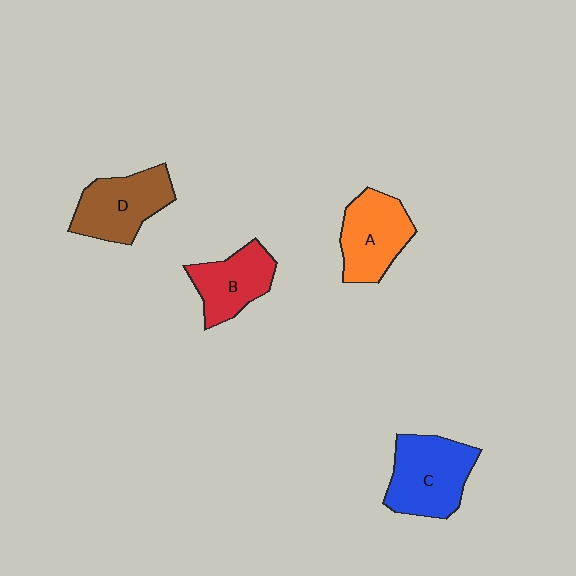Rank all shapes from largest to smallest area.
From largest to smallest: C (blue), D (brown), A (orange), B (red).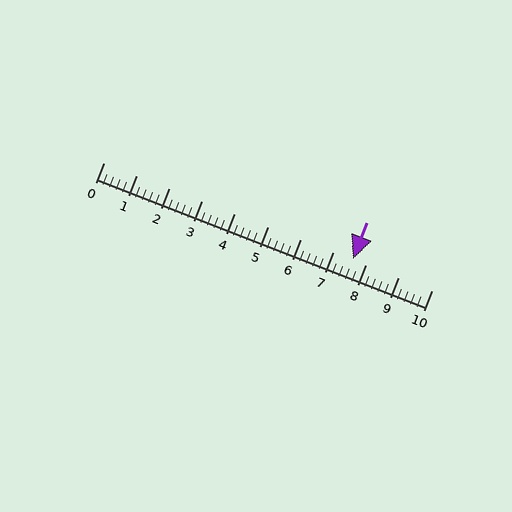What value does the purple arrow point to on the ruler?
The purple arrow points to approximately 7.6.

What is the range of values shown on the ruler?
The ruler shows values from 0 to 10.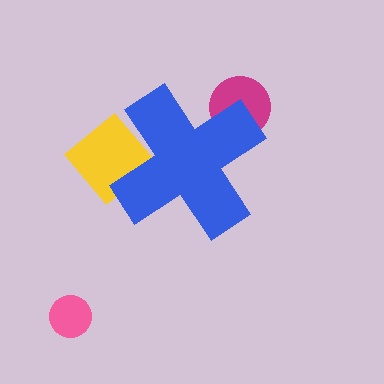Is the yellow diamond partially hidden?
Yes, the yellow diamond is partially hidden behind the blue cross.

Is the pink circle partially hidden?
No, the pink circle is fully visible.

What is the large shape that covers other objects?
A blue cross.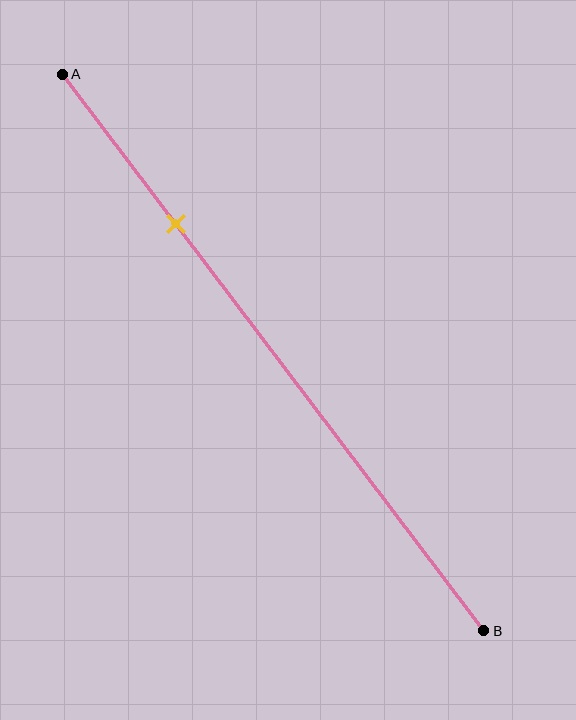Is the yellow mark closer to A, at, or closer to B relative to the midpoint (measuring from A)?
The yellow mark is closer to point A than the midpoint of segment AB.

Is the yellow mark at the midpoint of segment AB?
No, the mark is at about 25% from A, not at the 50% midpoint.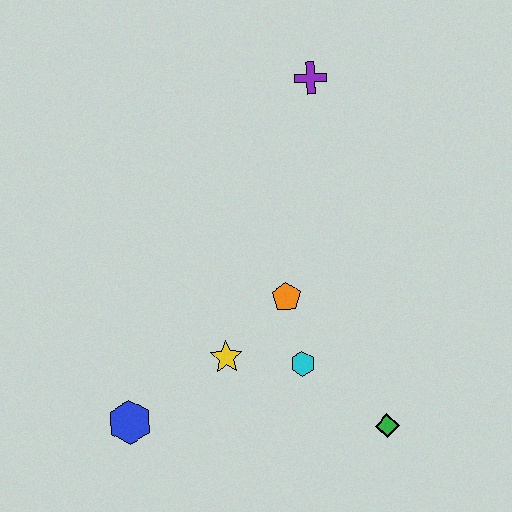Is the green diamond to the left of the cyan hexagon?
No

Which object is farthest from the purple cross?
The blue hexagon is farthest from the purple cross.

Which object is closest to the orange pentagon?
The cyan hexagon is closest to the orange pentagon.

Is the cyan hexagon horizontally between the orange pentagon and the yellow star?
No